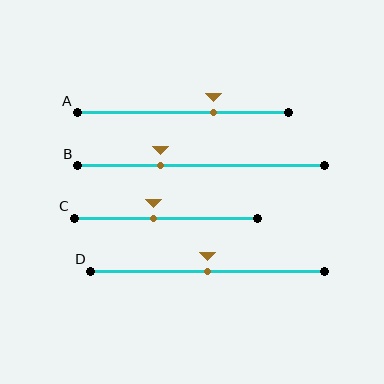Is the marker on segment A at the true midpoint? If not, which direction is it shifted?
No, the marker on segment A is shifted to the right by about 15% of the segment length.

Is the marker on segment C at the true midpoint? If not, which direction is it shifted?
No, the marker on segment C is shifted to the left by about 7% of the segment length.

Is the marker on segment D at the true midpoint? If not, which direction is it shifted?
Yes, the marker on segment D is at the true midpoint.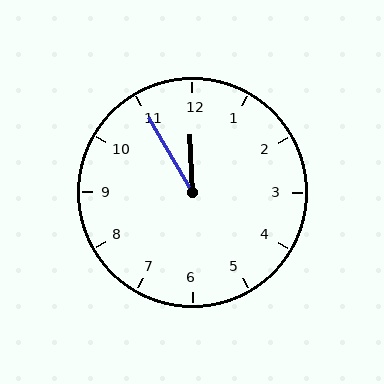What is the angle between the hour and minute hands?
Approximately 28 degrees.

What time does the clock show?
11:55.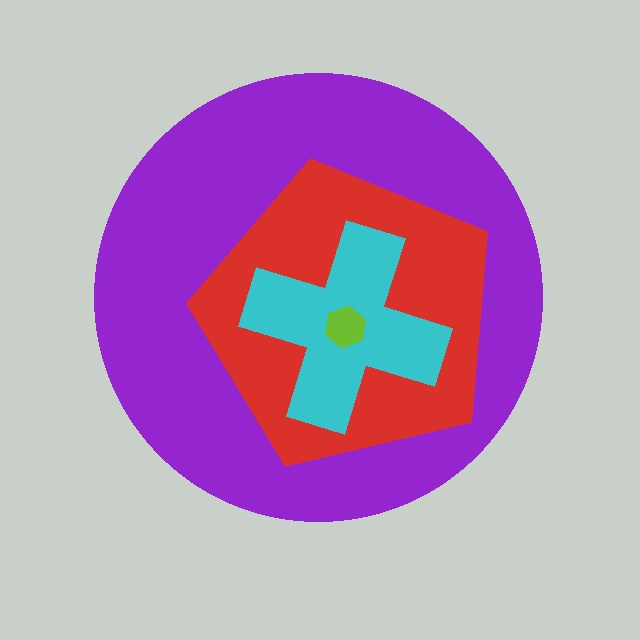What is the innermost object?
The lime hexagon.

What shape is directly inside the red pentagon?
The cyan cross.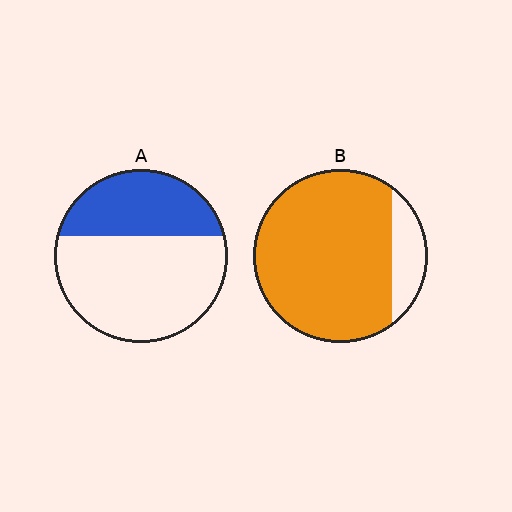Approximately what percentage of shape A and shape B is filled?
A is approximately 35% and B is approximately 85%.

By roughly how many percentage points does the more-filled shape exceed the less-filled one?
By roughly 50 percentage points (B over A).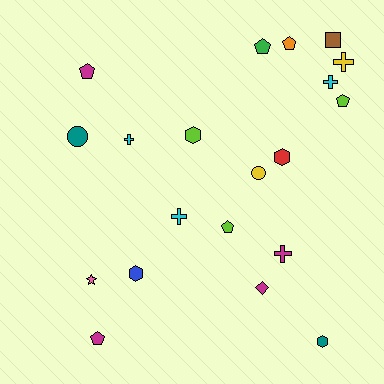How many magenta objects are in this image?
There are 4 magenta objects.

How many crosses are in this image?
There are 5 crosses.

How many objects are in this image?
There are 20 objects.